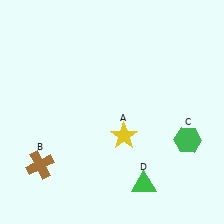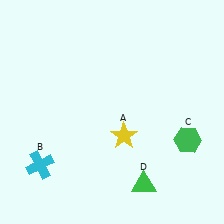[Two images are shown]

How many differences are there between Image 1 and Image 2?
There is 1 difference between the two images.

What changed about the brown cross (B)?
In Image 1, B is brown. In Image 2, it changed to cyan.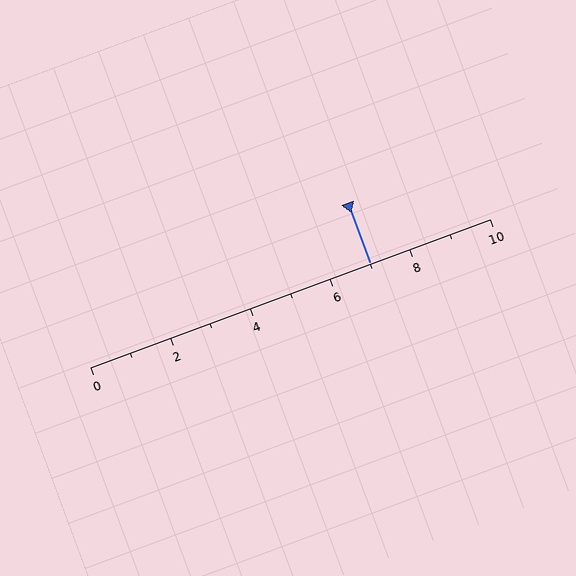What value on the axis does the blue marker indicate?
The marker indicates approximately 7.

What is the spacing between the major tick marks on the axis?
The major ticks are spaced 2 apart.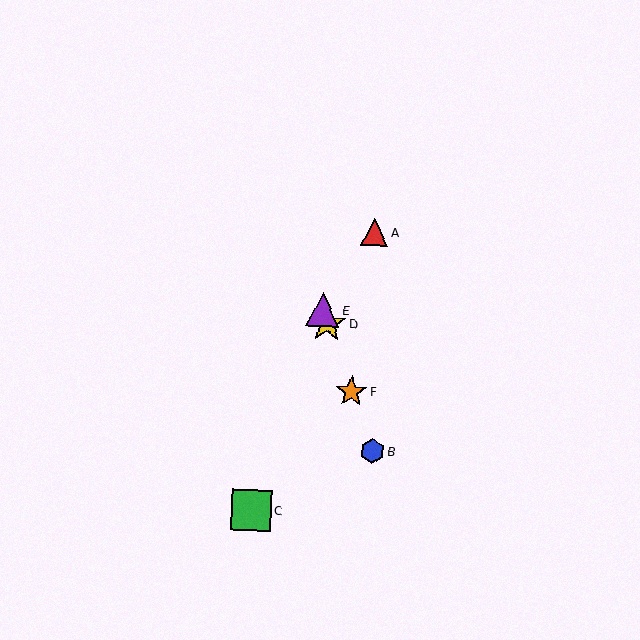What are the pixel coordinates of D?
Object D is at (327, 324).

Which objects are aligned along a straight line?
Objects B, D, E, F are aligned along a straight line.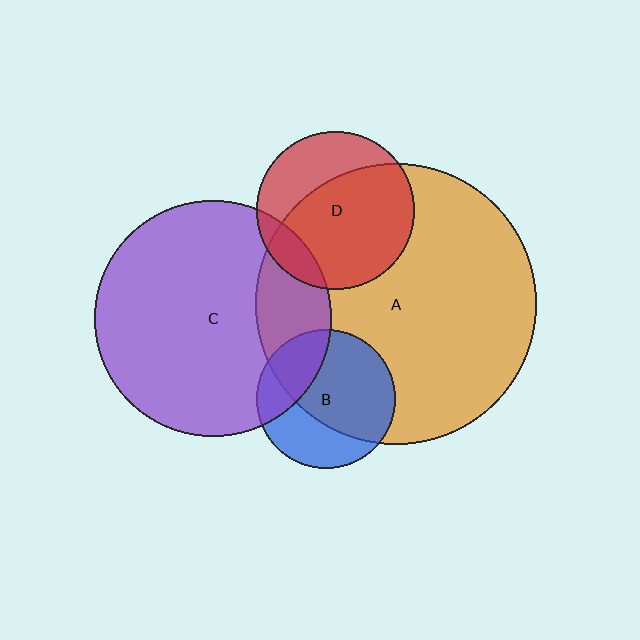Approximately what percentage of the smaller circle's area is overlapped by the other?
Approximately 20%.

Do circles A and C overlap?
Yes.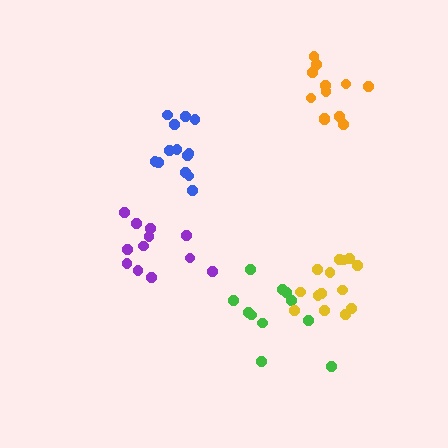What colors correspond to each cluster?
The clusters are colored: green, blue, orange, purple, yellow.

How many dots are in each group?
Group 1: 11 dots, Group 2: 13 dots, Group 3: 12 dots, Group 4: 12 dots, Group 5: 14 dots (62 total).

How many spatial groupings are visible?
There are 5 spatial groupings.